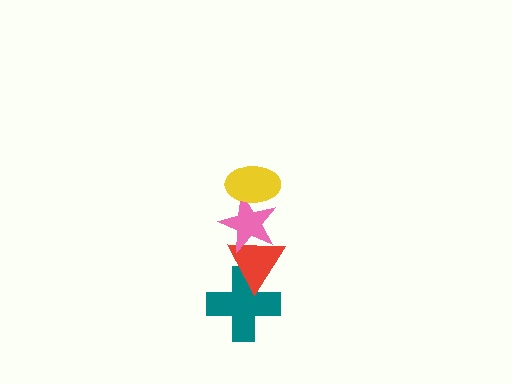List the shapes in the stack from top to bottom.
From top to bottom: the yellow ellipse, the pink star, the red triangle, the teal cross.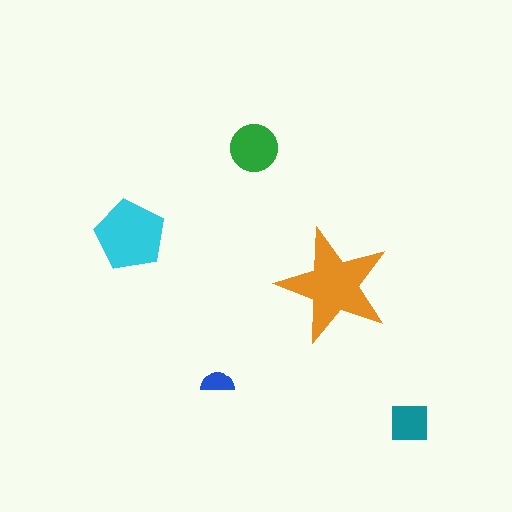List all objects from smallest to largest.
The blue semicircle, the teal square, the green circle, the cyan pentagon, the orange star.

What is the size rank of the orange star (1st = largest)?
1st.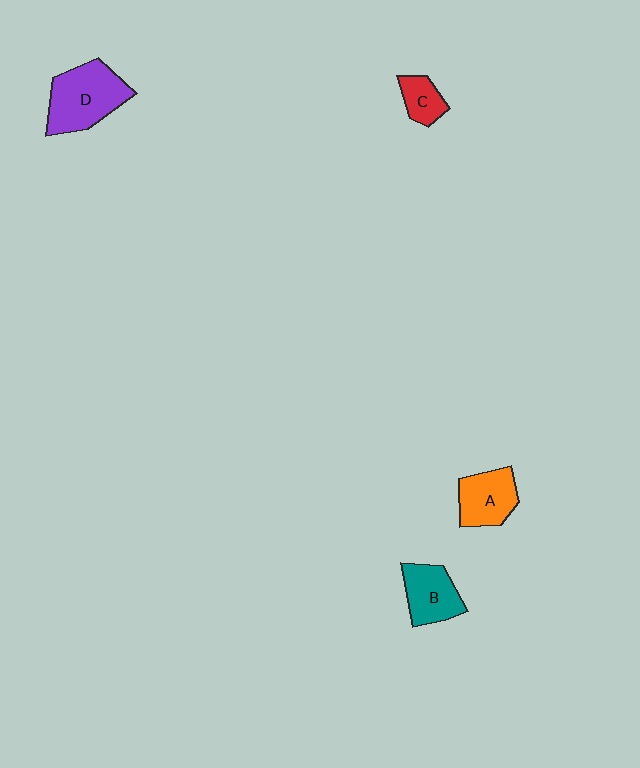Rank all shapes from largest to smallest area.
From largest to smallest: D (purple), A (orange), B (teal), C (red).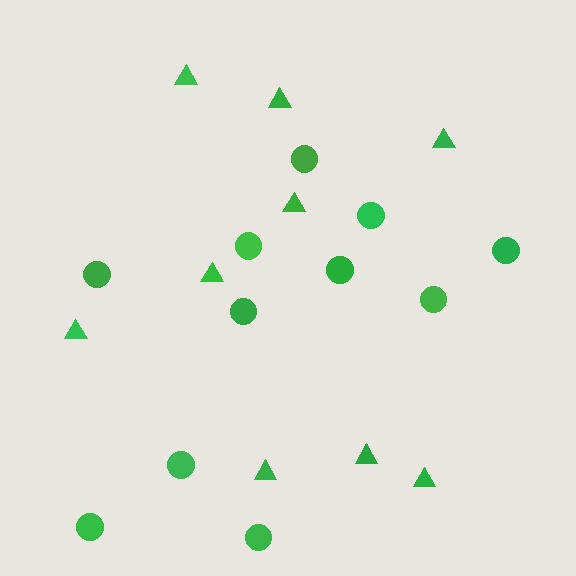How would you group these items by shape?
There are 2 groups: one group of triangles (9) and one group of circles (11).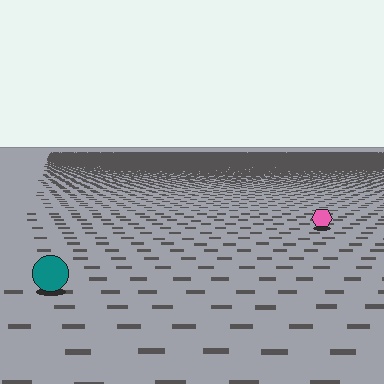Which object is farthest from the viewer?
The pink hexagon is farthest from the viewer. It appears smaller and the ground texture around it is denser.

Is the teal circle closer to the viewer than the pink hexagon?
Yes. The teal circle is closer — you can tell from the texture gradient: the ground texture is coarser near it.